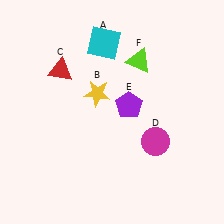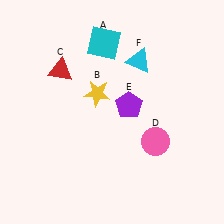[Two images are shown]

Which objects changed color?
D changed from magenta to pink. F changed from lime to cyan.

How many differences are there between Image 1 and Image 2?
There are 2 differences between the two images.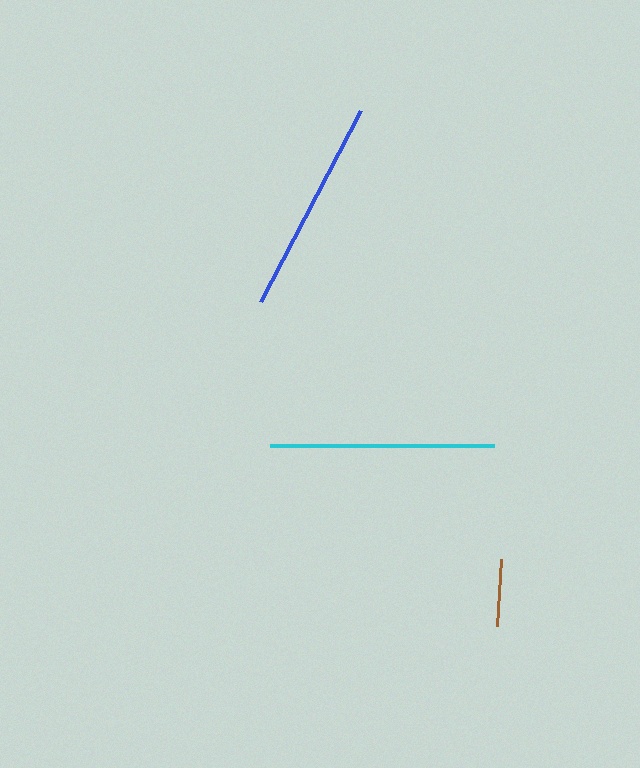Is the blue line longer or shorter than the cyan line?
The cyan line is longer than the blue line.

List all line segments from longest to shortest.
From longest to shortest: cyan, blue, brown.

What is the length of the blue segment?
The blue segment is approximately 215 pixels long.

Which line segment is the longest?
The cyan line is the longest at approximately 224 pixels.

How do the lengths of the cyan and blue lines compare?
The cyan and blue lines are approximately the same length.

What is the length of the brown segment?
The brown segment is approximately 68 pixels long.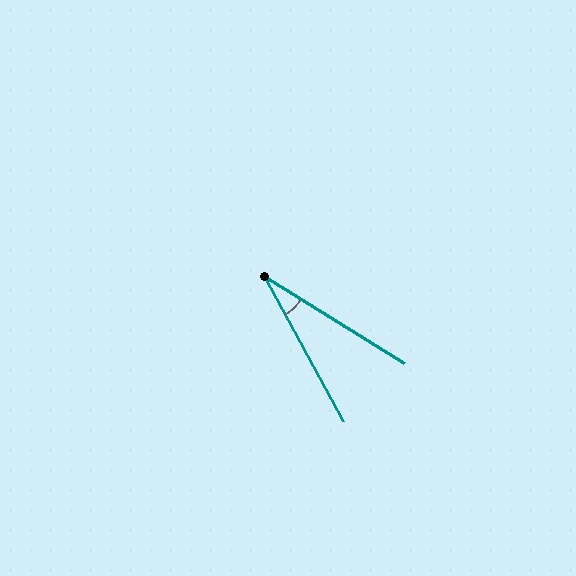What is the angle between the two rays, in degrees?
Approximately 30 degrees.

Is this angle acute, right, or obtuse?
It is acute.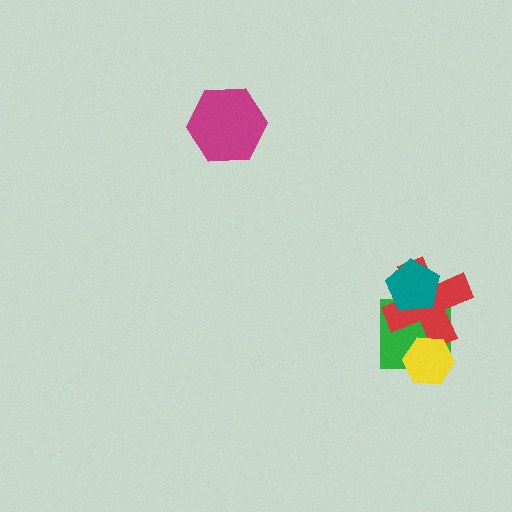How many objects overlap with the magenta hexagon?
0 objects overlap with the magenta hexagon.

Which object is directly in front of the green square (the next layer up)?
The red cross is directly in front of the green square.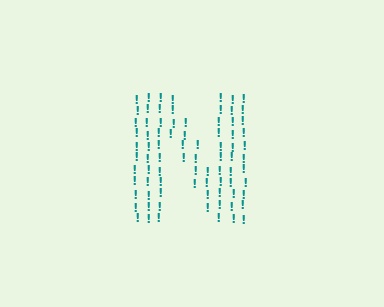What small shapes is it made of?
It is made of small exclamation marks.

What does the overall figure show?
The overall figure shows the letter N.